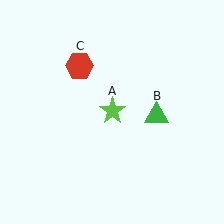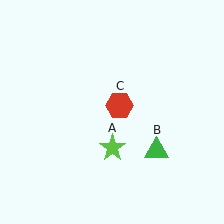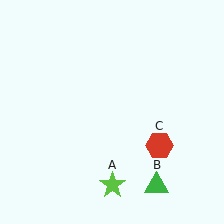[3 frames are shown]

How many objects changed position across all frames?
3 objects changed position: lime star (object A), green triangle (object B), red hexagon (object C).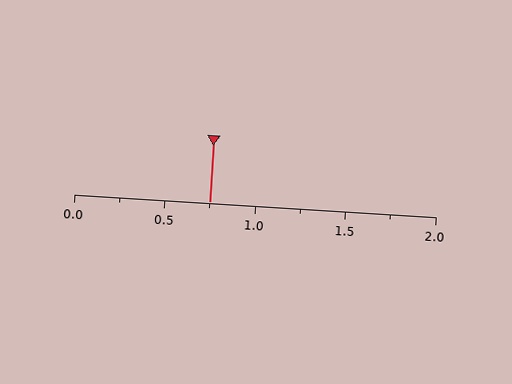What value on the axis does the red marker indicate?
The marker indicates approximately 0.75.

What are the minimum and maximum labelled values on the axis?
The axis runs from 0.0 to 2.0.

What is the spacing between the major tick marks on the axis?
The major ticks are spaced 0.5 apart.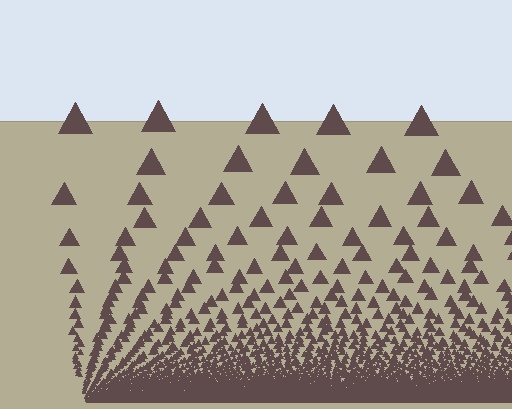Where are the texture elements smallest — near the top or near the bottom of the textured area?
Near the bottom.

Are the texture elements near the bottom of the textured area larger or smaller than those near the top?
Smaller. The gradient is inverted — elements near the bottom are smaller and denser.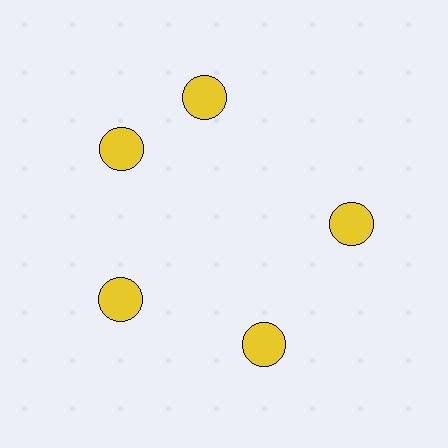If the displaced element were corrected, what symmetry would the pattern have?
It would have 5-fold rotational symmetry — the pattern would map onto itself every 72 degrees.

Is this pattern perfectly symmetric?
No. The 5 yellow circles are arranged in a ring, but one element near the 1 o'clock position is rotated out of alignment along the ring, breaking the 5-fold rotational symmetry.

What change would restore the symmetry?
The symmetry would be restored by rotating it back into even spacing with its neighbors so that all 5 circles sit at equal angles and equal distance from the center.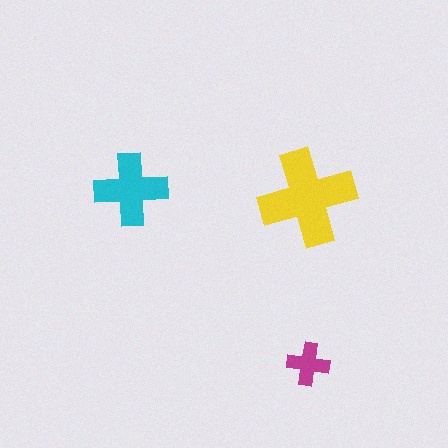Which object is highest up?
The cyan cross is topmost.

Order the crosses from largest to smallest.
the yellow one, the cyan one, the magenta one.